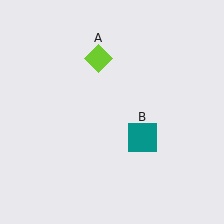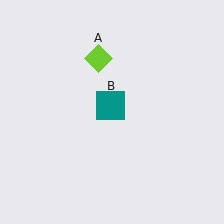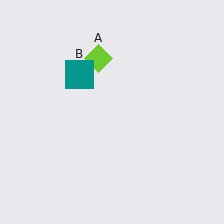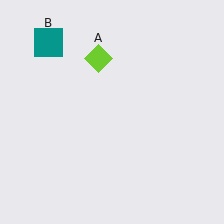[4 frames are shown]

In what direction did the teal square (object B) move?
The teal square (object B) moved up and to the left.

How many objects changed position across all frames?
1 object changed position: teal square (object B).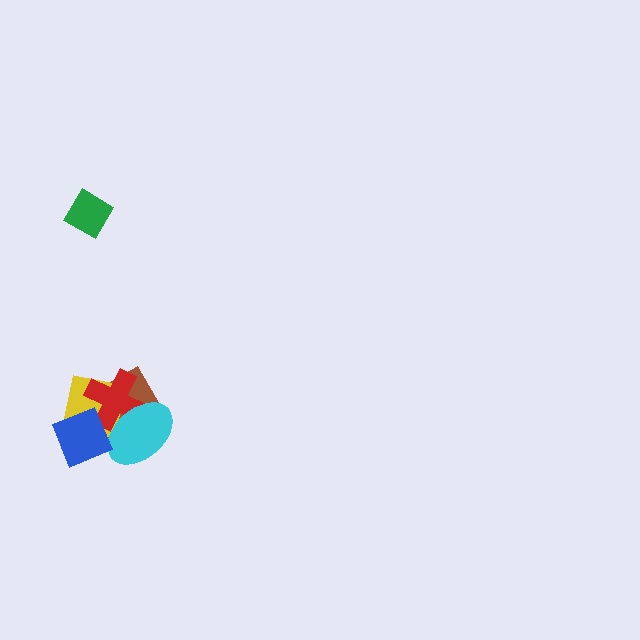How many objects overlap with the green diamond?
0 objects overlap with the green diamond.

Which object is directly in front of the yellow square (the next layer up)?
The red cross is directly in front of the yellow square.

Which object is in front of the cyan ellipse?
The blue diamond is in front of the cyan ellipse.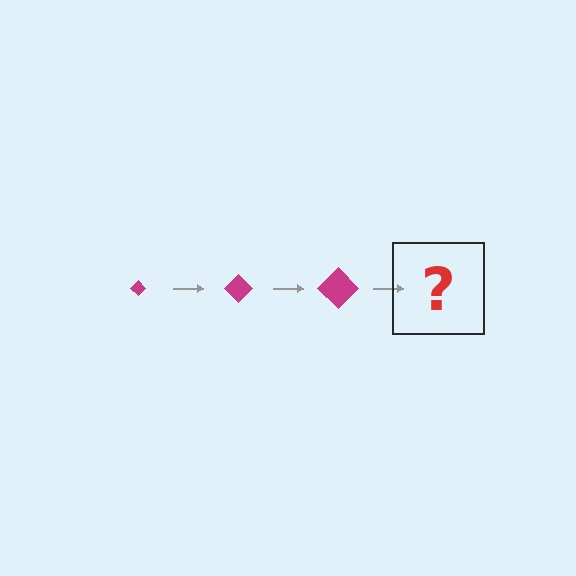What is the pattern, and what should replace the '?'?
The pattern is that the diamond gets progressively larger each step. The '?' should be a magenta diamond, larger than the previous one.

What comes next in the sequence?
The next element should be a magenta diamond, larger than the previous one.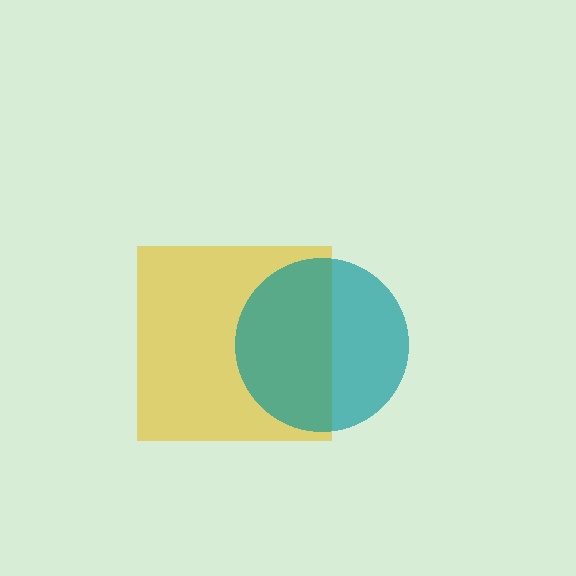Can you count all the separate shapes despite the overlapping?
Yes, there are 2 separate shapes.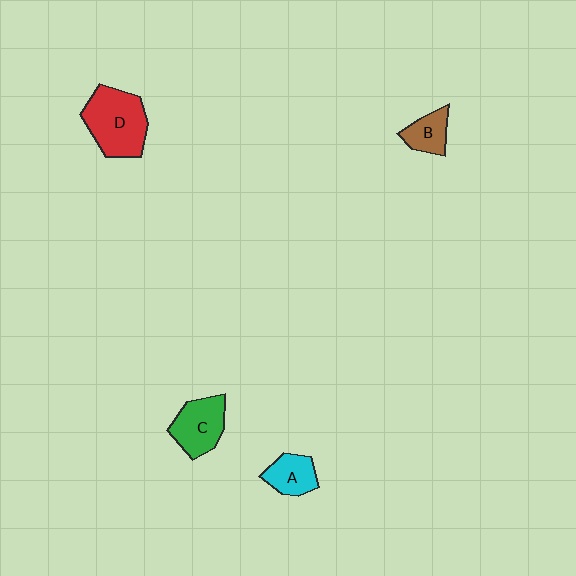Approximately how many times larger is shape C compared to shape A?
Approximately 1.4 times.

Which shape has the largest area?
Shape D (red).